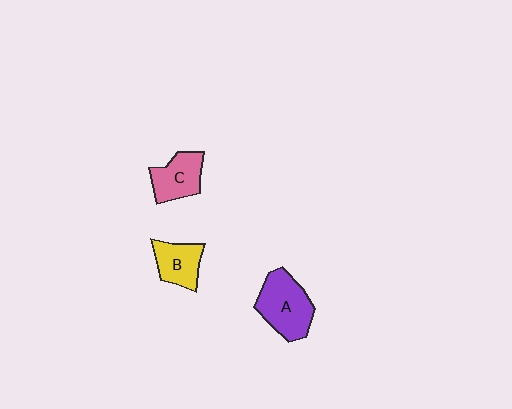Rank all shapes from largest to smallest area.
From largest to smallest: A (purple), C (pink), B (yellow).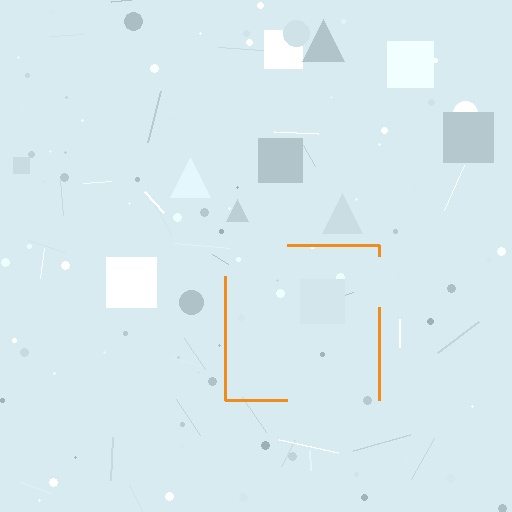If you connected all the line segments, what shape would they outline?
They would outline a square.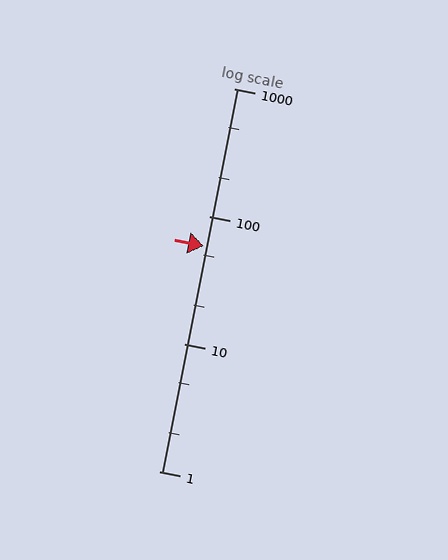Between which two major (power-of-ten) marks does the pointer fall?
The pointer is between 10 and 100.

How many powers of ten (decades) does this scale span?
The scale spans 3 decades, from 1 to 1000.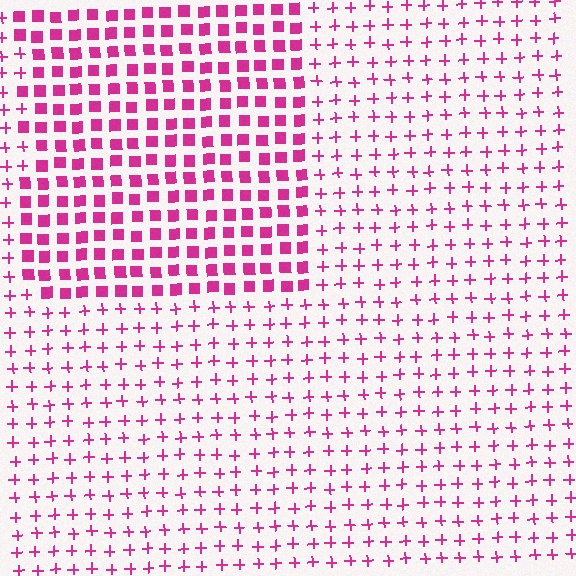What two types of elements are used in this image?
The image uses squares inside the rectangle region and plus signs outside it.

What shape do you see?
I see a rectangle.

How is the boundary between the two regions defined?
The boundary is defined by a change in element shape: squares inside vs. plus signs outside. All elements share the same color and spacing.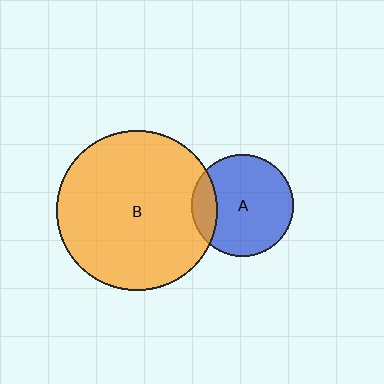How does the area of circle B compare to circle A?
Approximately 2.5 times.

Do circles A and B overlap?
Yes.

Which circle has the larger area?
Circle B (orange).